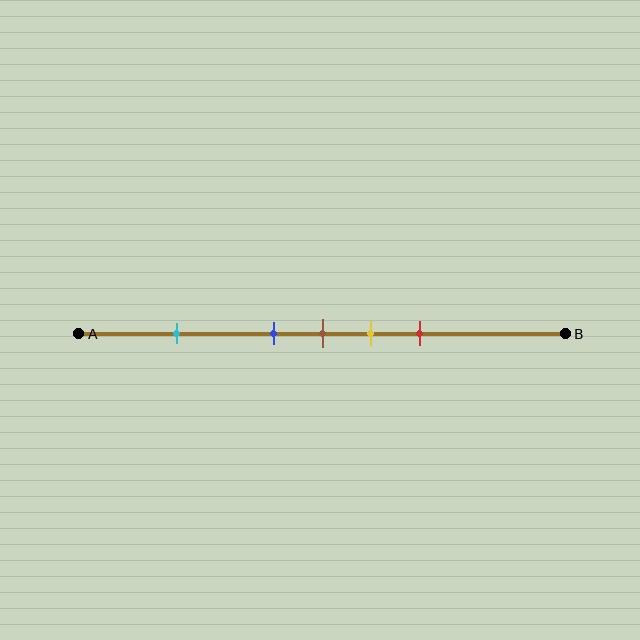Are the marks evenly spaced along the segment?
No, the marks are not evenly spaced.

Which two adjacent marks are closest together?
The blue and brown marks are the closest adjacent pair.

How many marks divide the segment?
There are 5 marks dividing the segment.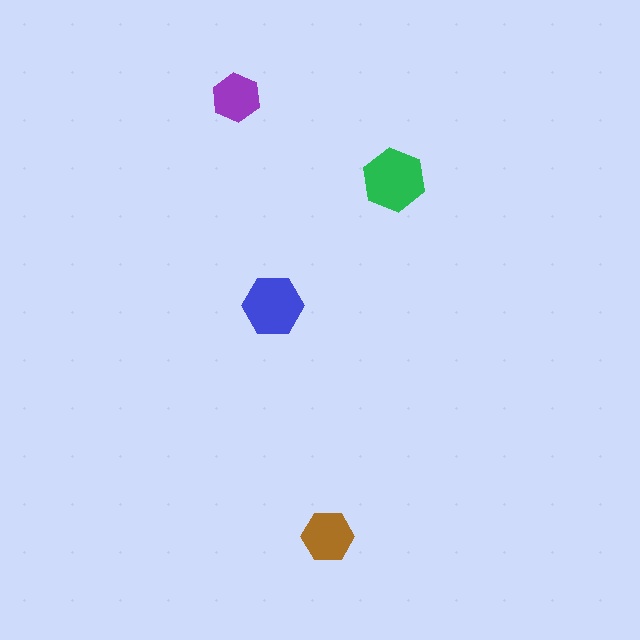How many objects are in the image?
There are 4 objects in the image.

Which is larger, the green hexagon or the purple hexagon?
The green one.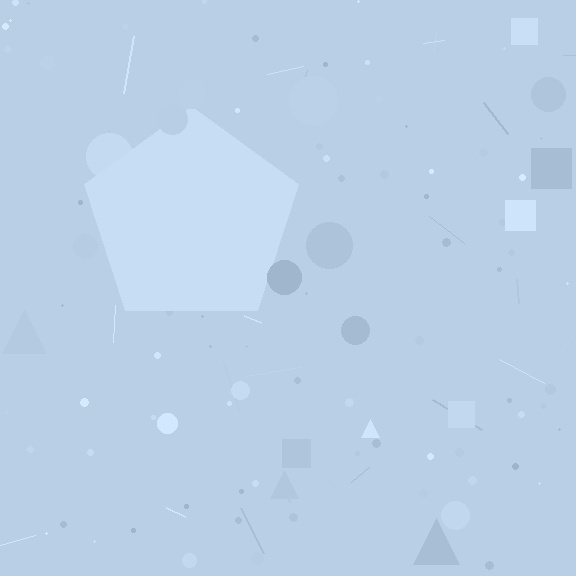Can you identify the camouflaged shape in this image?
The camouflaged shape is a pentagon.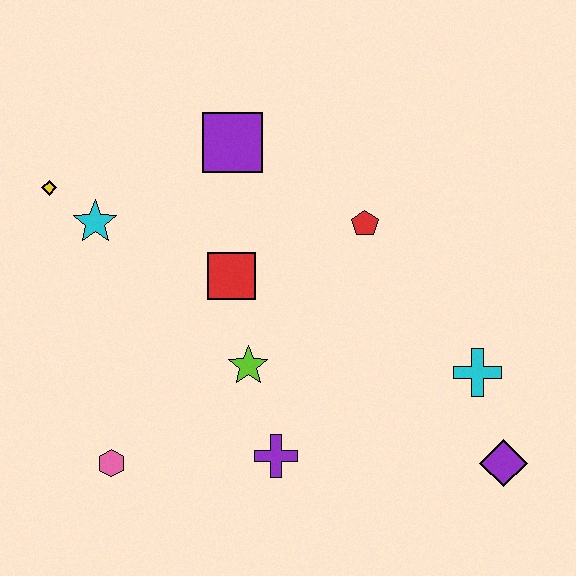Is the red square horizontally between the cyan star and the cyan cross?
Yes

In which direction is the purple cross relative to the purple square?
The purple cross is below the purple square.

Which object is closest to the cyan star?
The yellow diamond is closest to the cyan star.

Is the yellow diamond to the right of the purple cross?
No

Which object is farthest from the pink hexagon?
The purple diamond is farthest from the pink hexagon.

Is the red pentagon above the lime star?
Yes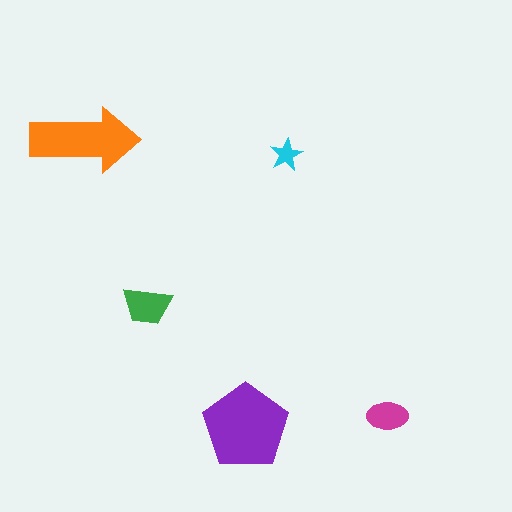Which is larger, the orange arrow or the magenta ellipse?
The orange arrow.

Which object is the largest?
The purple pentagon.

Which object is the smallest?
The cyan star.